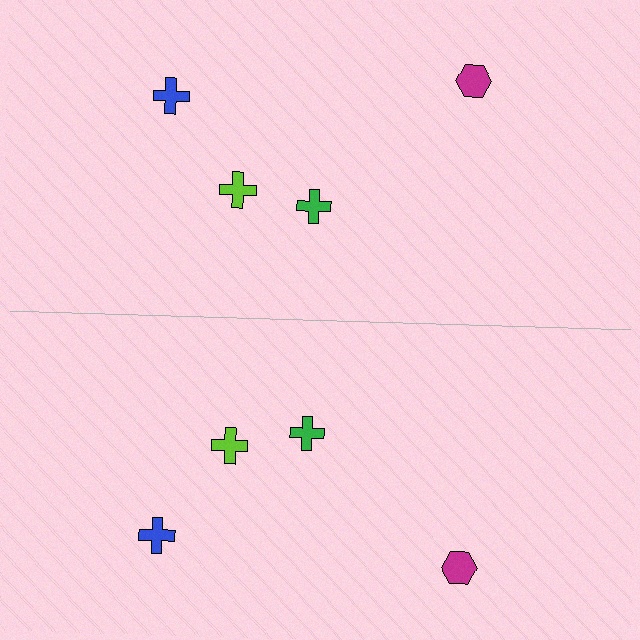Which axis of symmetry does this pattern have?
The pattern has a horizontal axis of symmetry running through the center of the image.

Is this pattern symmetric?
Yes, this pattern has bilateral (reflection) symmetry.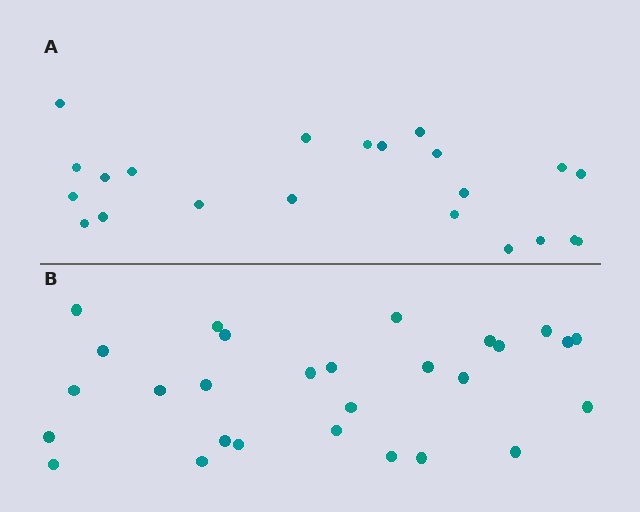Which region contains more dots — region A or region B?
Region B (the bottom region) has more dots.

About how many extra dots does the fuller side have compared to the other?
Region B has about 6 more dots than region A.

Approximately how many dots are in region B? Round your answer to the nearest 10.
About 30 dots. (The exact count is 28, which rounds to 30.)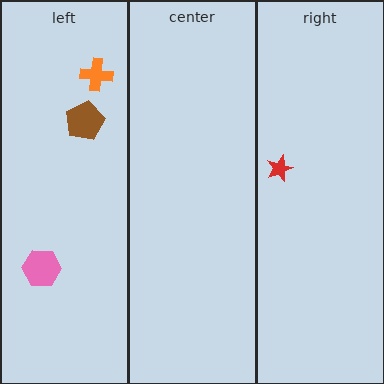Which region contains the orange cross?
The left region.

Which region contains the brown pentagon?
The left region.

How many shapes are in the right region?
1.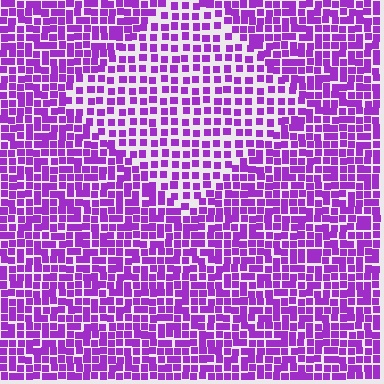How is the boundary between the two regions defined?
The boundary is defined by a change in element density (approximately 1.6x ratio). All elements are the same color, size, and shape.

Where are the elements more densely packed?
The elements are more densely packed outside the diamond boundary.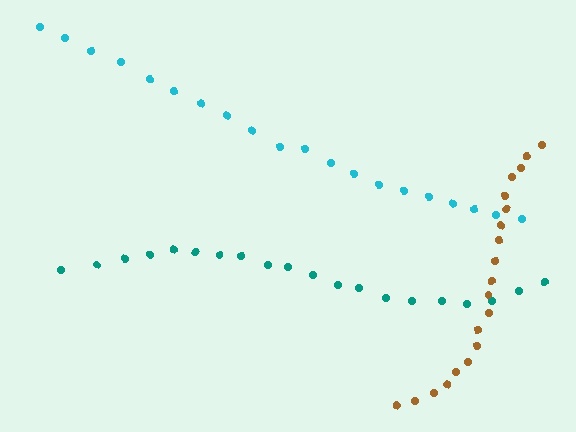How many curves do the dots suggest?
There are 3 distinct paths.